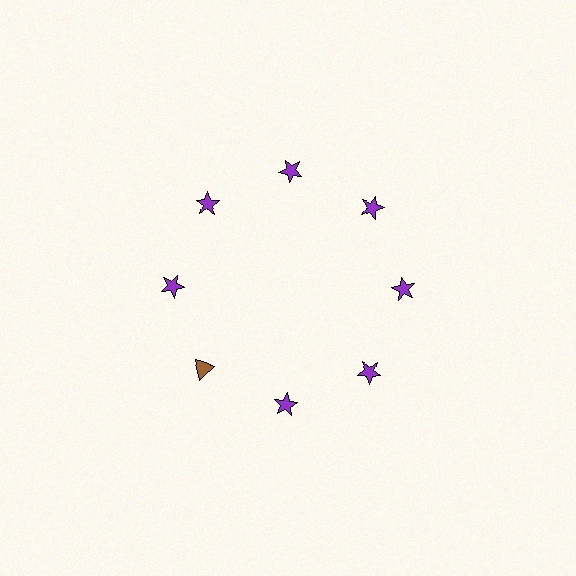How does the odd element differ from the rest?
It differs in both color (brown instead of purple) and shape (triangle instead of star).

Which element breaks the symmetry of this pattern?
The brown triangle at roughly the 8 o'clock position breaks the symmetry. All other shapes are purple stars.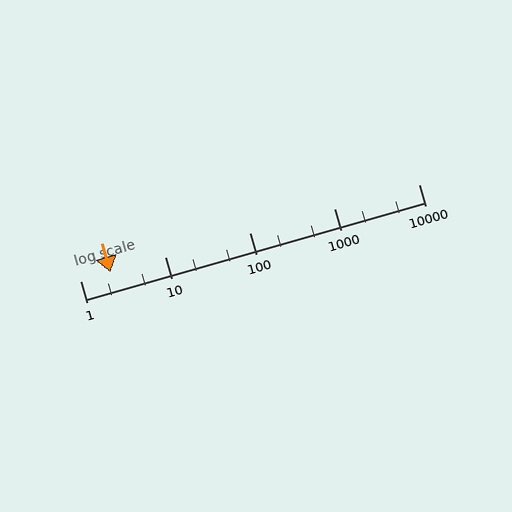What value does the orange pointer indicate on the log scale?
The pointer indicates approximately 2.3.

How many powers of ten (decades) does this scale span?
The scale spans 4 decades, from 1 to 10000.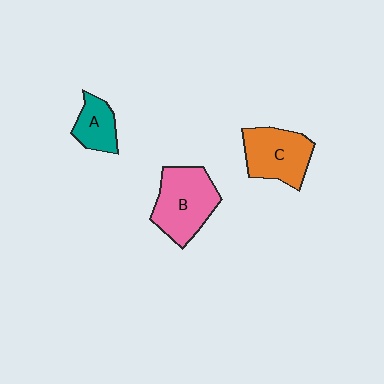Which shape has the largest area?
Shape B (pink).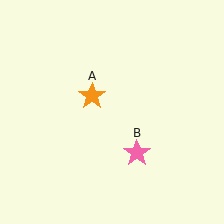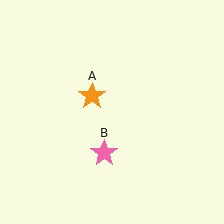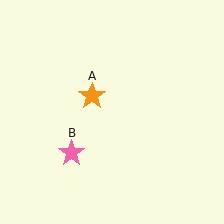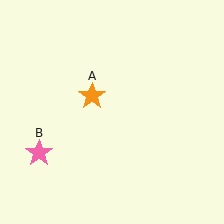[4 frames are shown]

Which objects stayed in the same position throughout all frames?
Orange star (object A) remained stationary.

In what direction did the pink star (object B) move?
The pink star (object B) moved left.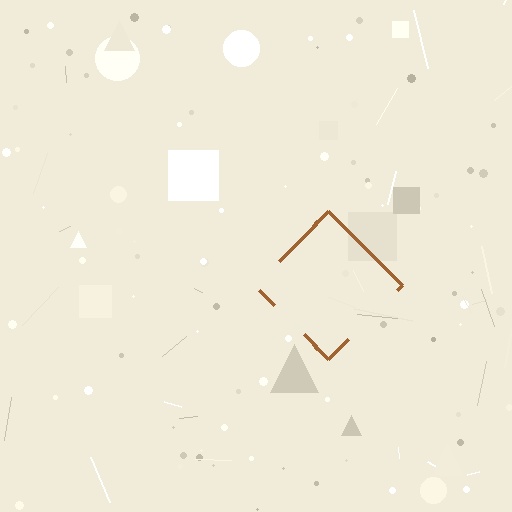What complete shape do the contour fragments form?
The contour fragments form a diamond.